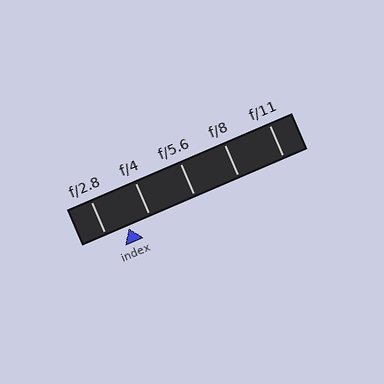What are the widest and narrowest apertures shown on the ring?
The widest aperture shown is f/2.8 and the narrowest is f/11.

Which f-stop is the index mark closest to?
The index mark is closest to f/2.8.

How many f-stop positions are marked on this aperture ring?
There are 5 f-stop positions marked.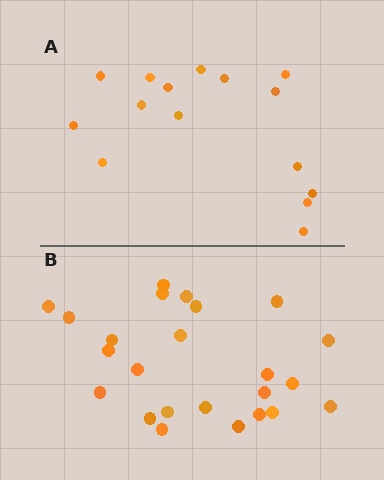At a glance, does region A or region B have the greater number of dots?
Region B (the bottom region) has more dots.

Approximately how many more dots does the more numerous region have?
Region B has roughly 8 or so more dots than region A.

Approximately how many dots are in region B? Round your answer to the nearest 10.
About 20 dots. (The exact count is 24, which rounds to 20.)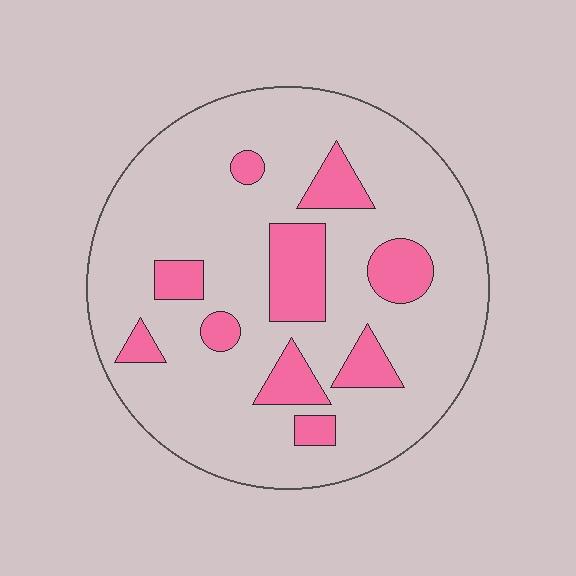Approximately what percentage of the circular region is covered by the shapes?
Approximately 20%.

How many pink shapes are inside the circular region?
10.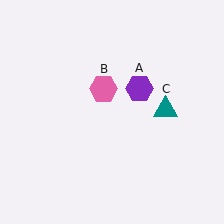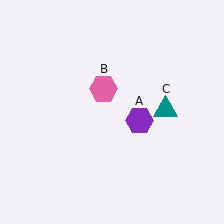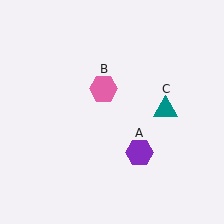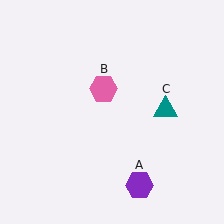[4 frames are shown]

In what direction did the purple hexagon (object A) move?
The purple hexagon (object A) moved down.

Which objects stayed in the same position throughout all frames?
Pink hexagon (object B) and teal triangle (object C) remained stationary.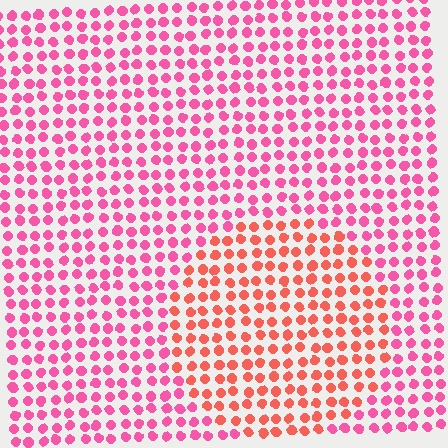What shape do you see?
I see a circle.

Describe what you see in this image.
The image is filled with small pink elements in a uniform arrangement. A circle-shaped region is visible where the elements are tinted to a slightly different hue, forming a subtle color boundary.